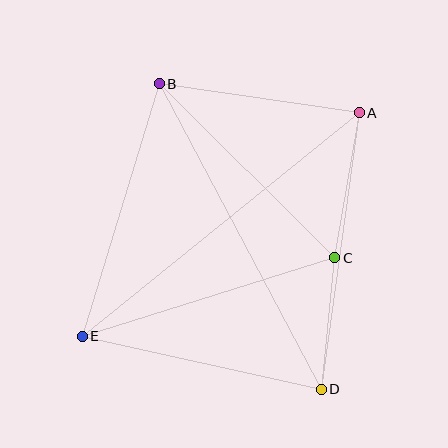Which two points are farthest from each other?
Points A and E are farthest from each other.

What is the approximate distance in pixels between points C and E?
The distance between C and E is approximately 265 pixels.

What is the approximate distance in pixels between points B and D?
The distance between B and D is approximately 346 pixels.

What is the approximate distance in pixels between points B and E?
The distance between B and E is approximately 264 pixels.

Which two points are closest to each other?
Points C and D are closest to each other.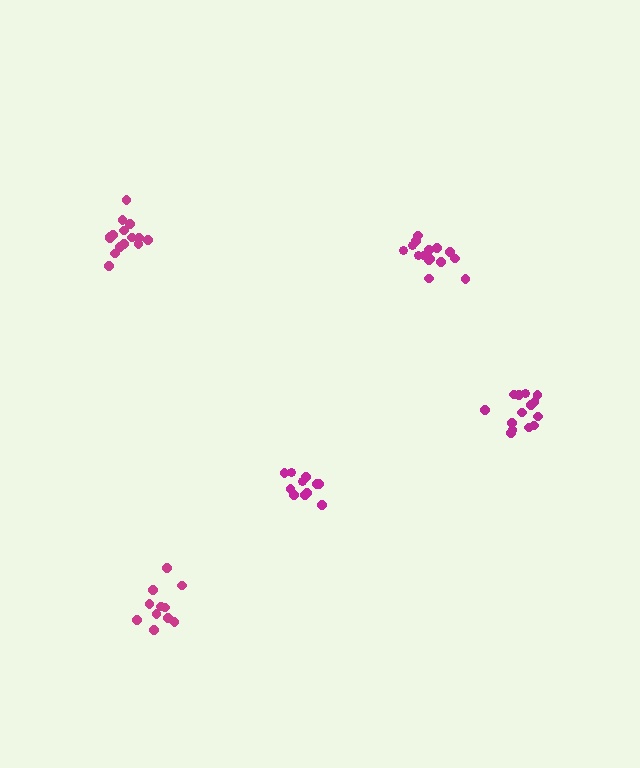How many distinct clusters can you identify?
There are 5 distinct clusters.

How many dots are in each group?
Group 1: 11 dots, Group 2: 14 dots, Group 3: 11 dots, Group 4: 15 dots, Group 5: 15 dots (66 total).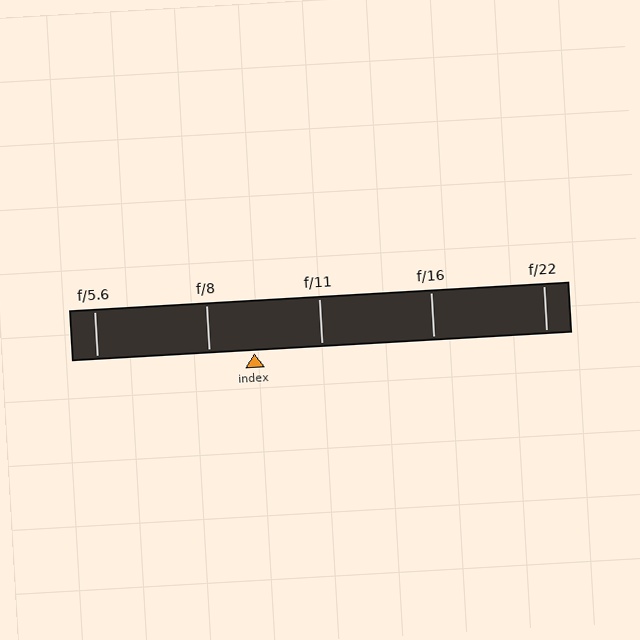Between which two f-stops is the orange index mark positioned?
The index mark is between f/8 and f/11.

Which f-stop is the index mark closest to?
The index mark is closest to f/8.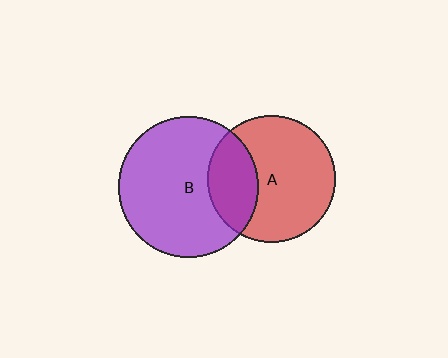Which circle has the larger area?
Circle B (purple).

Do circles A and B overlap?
Yes.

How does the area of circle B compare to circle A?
Approximately 1.2 times.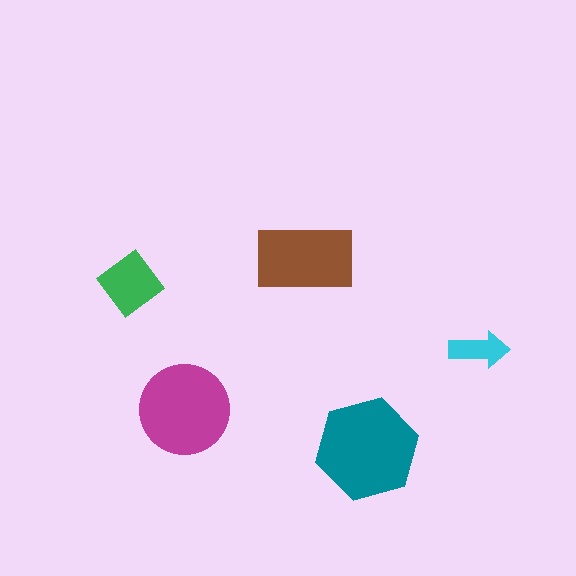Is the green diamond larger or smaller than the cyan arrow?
Larger.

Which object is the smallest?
The cyan arrow.